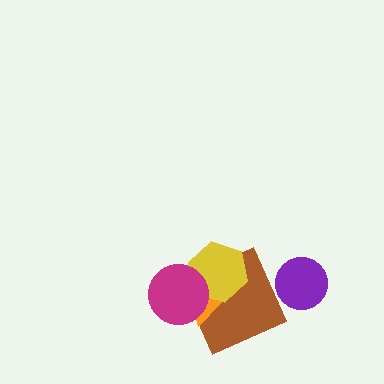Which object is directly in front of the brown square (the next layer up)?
The orange triangle is directly in front of the brown square.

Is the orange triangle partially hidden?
Yes, it is partially covered by another shape.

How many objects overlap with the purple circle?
0 objects overlap with the purple circle.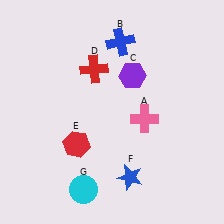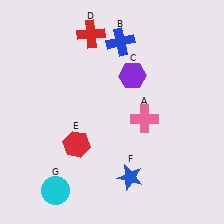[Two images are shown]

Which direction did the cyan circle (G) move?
The cyan circle (G) moved left.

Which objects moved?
The objects that moved are: the red cross (D), the cyan circle (G).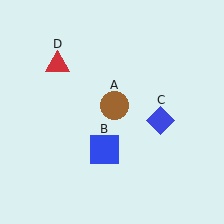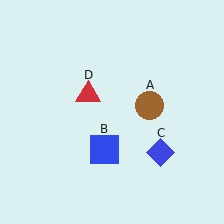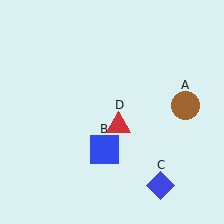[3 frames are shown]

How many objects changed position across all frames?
3 objects changed position: brown circle (object A), blue diamond (object C), red triangle (object D).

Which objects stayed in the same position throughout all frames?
Blue square (object B) remained stationary.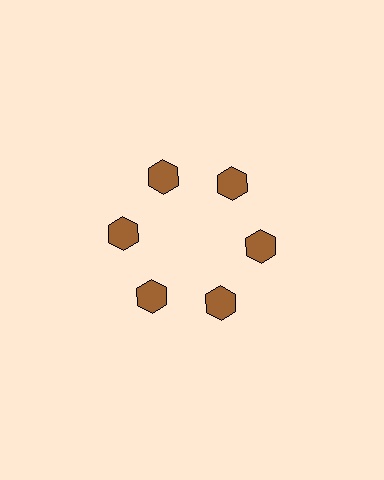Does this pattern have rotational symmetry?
Yes, this pattern has 6-fold rotational symmetry. It looks the same after rotating 60 degrees around the center.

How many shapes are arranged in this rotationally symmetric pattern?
There are 6 shapes, arranged in 6 groups of 1.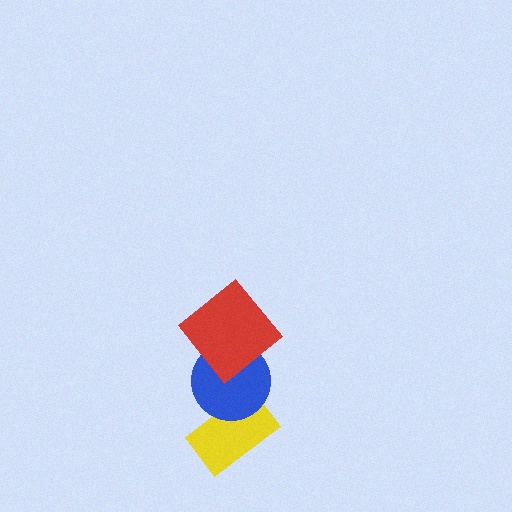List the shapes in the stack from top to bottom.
From top to bottom: the red diamond, the blue circle, the yellow rectangle.